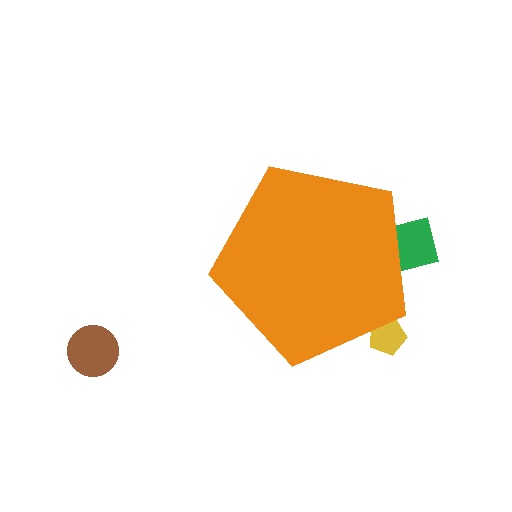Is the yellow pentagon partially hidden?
Yes, the yellow pentagon is partially hidden behind the orange pentagon.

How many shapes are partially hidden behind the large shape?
2 shapes are partially hidden.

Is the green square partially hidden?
Yes, the green square is partially hidden behind the orange pentagon.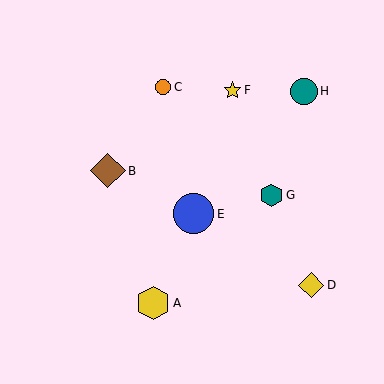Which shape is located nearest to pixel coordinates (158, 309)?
The yellow hexagon (labeled A) at (153, 303) is nearest to that location.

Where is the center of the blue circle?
The center of the blue circle is at (194, 214).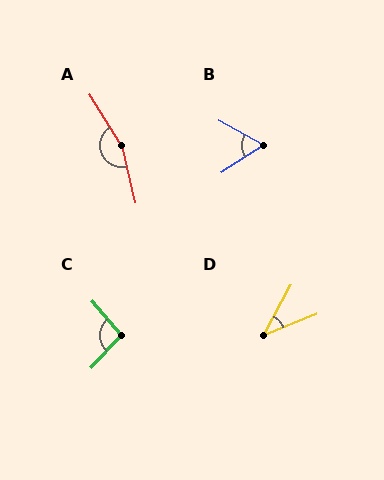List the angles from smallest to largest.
D (39°), B (62°), C (96°), A (161°).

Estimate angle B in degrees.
Approximately 62 degrees.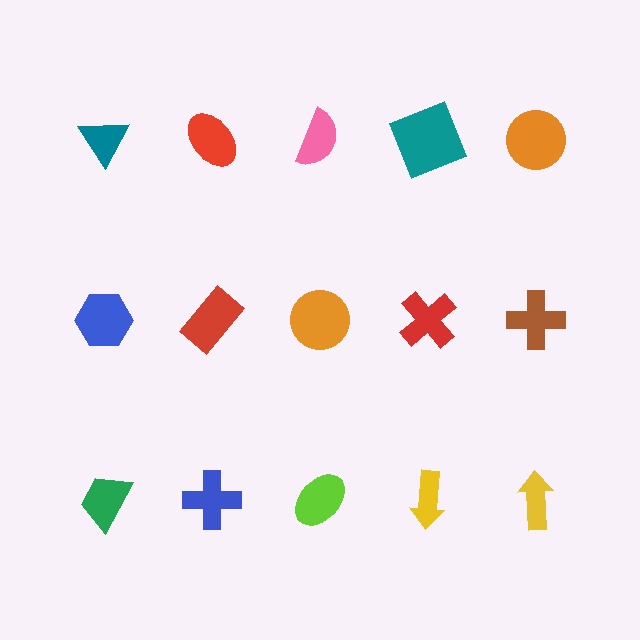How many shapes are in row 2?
5 shapes.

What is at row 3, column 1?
A green trapezoid.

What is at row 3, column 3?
A lime ellipse.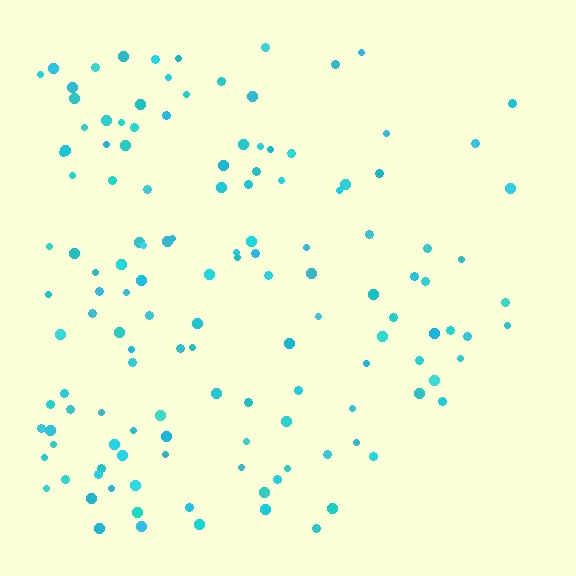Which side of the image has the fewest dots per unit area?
The right.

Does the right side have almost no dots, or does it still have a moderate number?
Still a moderate number, just noticeably fewer than the left.